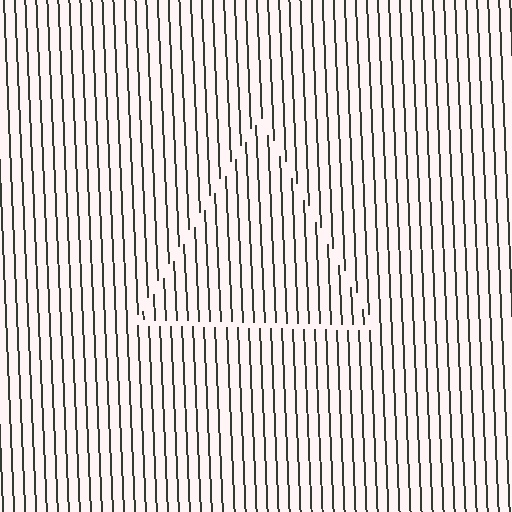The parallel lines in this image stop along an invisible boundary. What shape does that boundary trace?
An illusory triangle. The interior of the shape contains the same grating, shifted by half a period — the contour is defined by the phase discontinuity where line-ends from the inner and outer gratings abut.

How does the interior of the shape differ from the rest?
The interior of the shape contains the same grating, shifted by half a period — the contour is defined by the phase discontinuity where line-ends from the inner and outer gratings abut.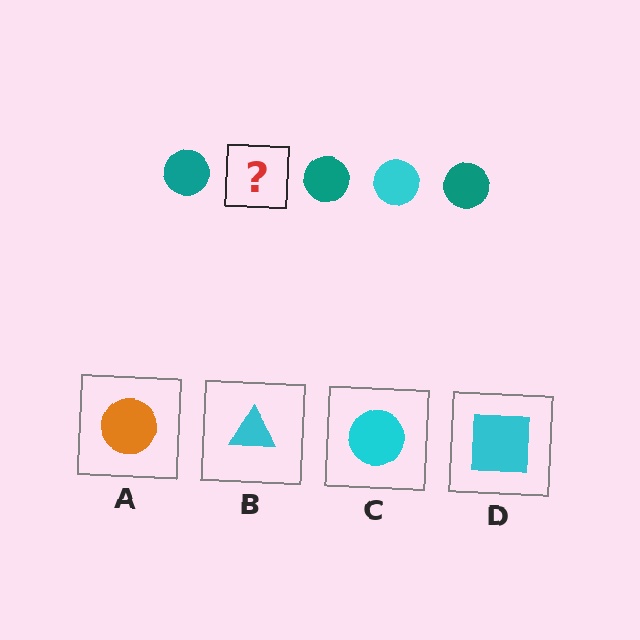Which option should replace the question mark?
Option C.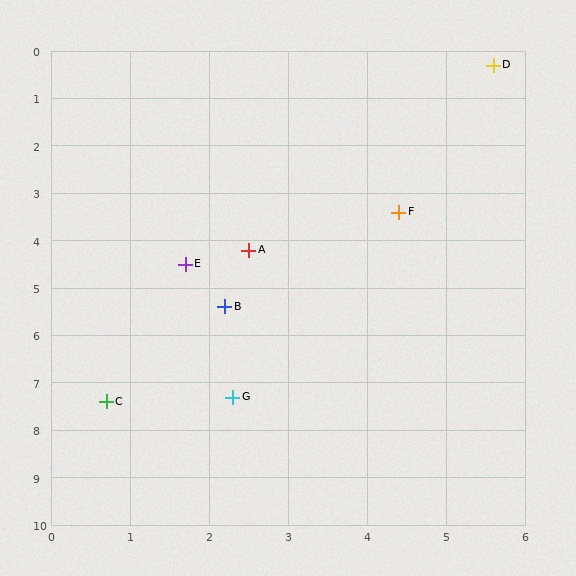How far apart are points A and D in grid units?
Points A and D are about 5.0 grid units apart.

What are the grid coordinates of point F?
Point F is at approximately (4.4, 3.4).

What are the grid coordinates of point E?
Point E is at approximately (1.7, 4.5).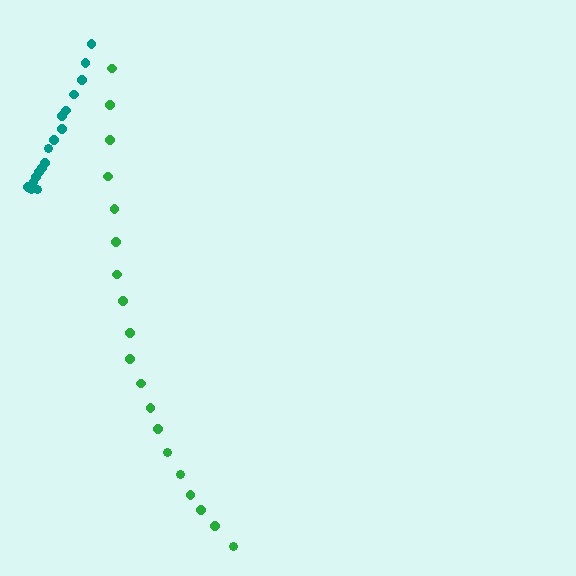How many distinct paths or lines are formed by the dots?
There are 2 distinct paths.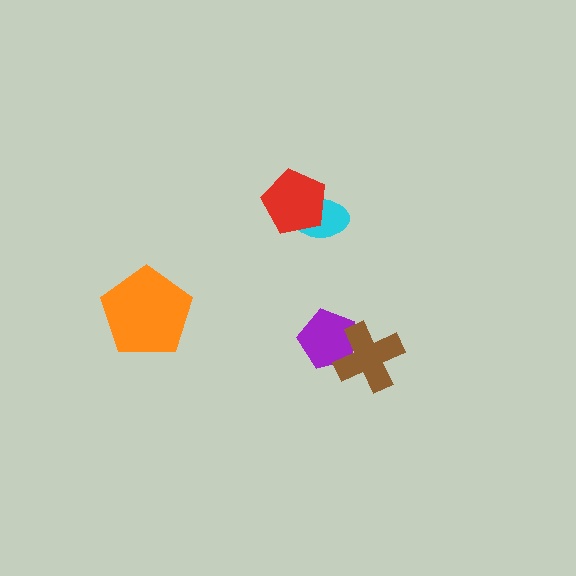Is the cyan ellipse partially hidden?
Yes, it is partially covered by another shape.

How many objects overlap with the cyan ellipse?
1 object overlaps with the cyan ellipse.